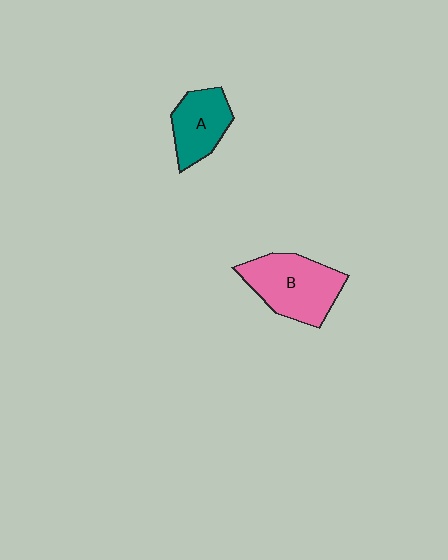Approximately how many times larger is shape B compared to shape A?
Approximately 1.5 times.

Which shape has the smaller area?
Shape A (teal).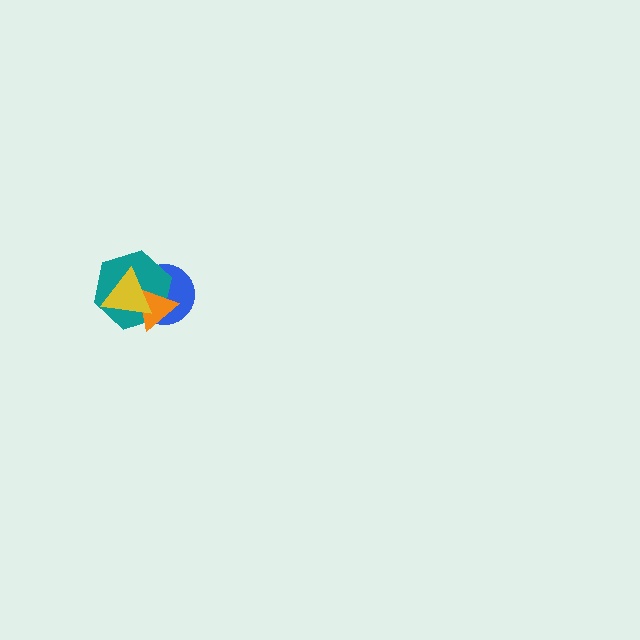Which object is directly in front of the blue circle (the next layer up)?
The teal hexagon is directly in front of the blue circle.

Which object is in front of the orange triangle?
The yellow triangle is in front of the orange triangle.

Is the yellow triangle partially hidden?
No, no other shape covers it.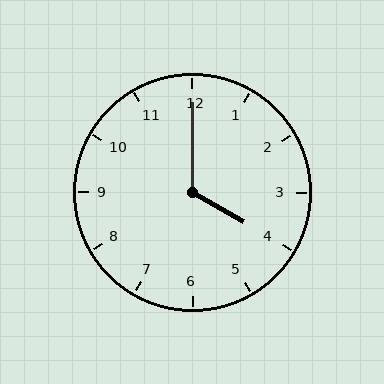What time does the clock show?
4:00.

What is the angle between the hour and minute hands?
Approximately 120 degrees.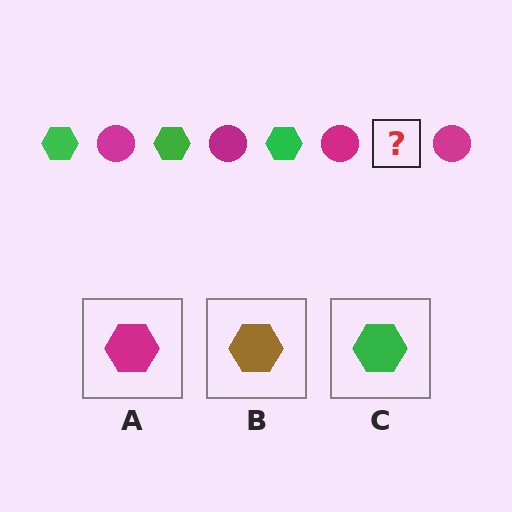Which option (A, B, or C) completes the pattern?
C.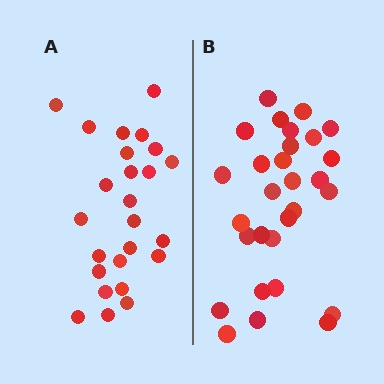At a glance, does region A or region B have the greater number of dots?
Region B (the right region) has more dots.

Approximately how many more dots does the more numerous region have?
Region B has about 4 more dots than region A.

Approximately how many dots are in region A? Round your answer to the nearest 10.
About 20 dots. (The exact count is 25, which rounds to 20.)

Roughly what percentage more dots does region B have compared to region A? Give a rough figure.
About 15% more.